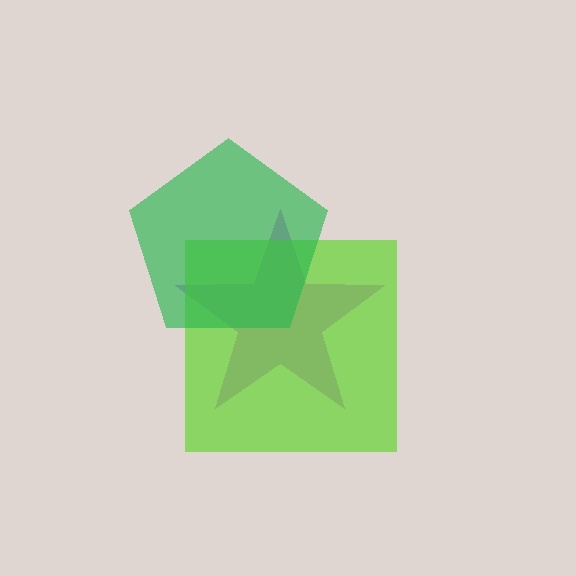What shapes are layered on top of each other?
The layered shapes are: a purple star, a lime square, a green pentagon.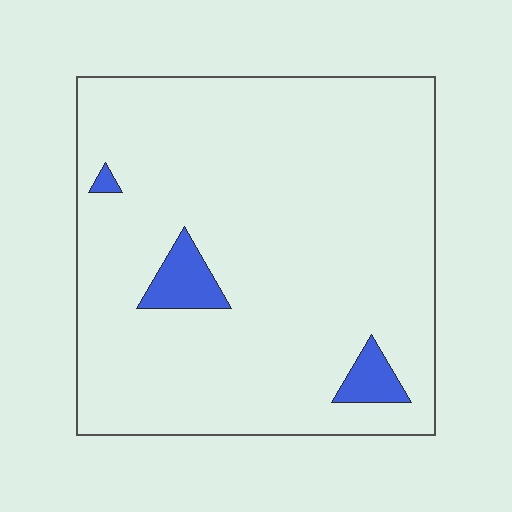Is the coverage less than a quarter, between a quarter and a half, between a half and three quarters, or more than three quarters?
Less than a quarter.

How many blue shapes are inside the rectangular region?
3.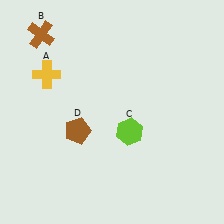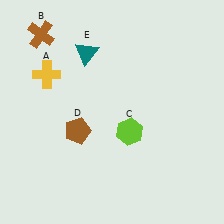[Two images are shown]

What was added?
A teal triangle (E) was added in Image 2.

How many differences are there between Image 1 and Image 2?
There is 1 difference between the two images.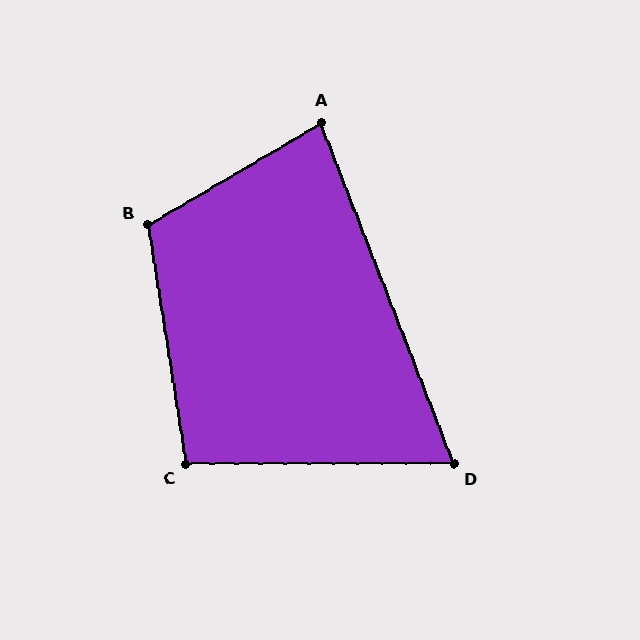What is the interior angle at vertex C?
Approximately 99 degrees (obtuse).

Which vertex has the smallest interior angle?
D, at approximately 69 degrees.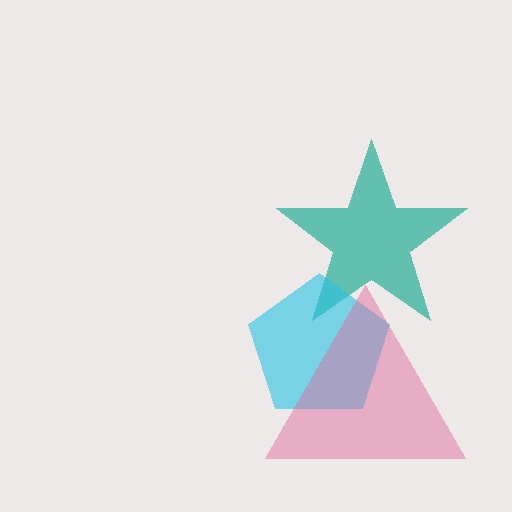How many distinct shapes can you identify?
There are 3 distinct shapes: a teal star, a cyan pentagon, a pink triangle.